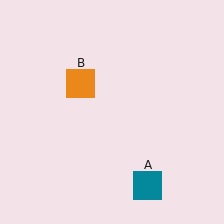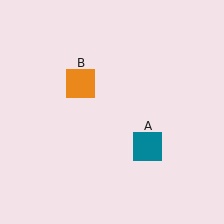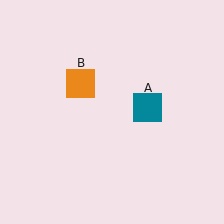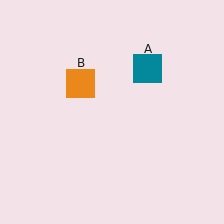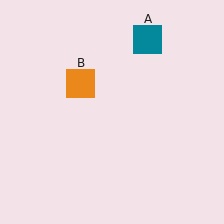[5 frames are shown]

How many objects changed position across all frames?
1 object changed position: teal square (object A).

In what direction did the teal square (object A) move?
The teal square (object A) moved up.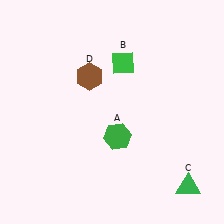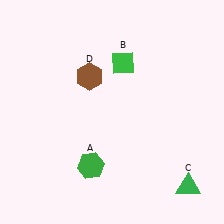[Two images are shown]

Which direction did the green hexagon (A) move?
The green hexagon (A) moved down.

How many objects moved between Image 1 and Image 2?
1 object moved between the two images.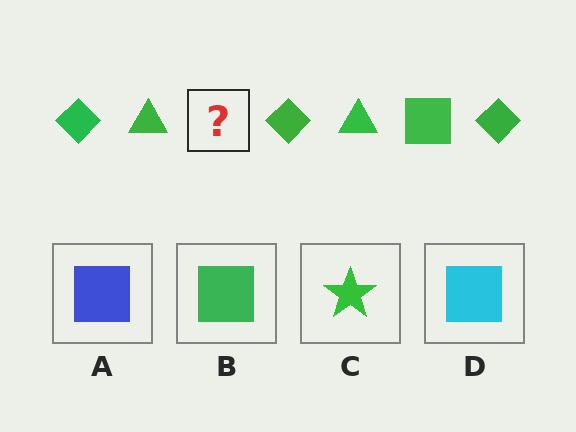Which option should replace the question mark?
Option B.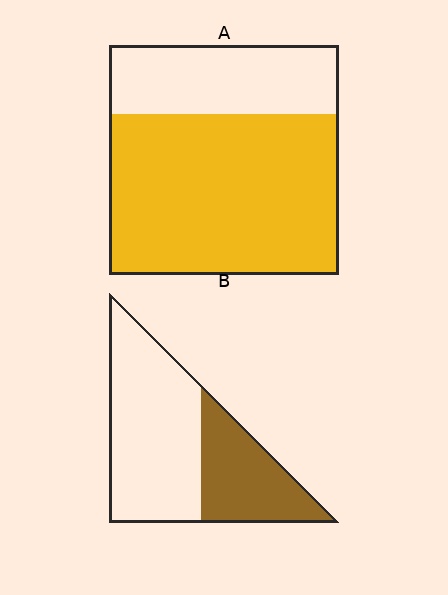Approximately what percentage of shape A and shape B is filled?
A is approximately 70% and B is approximately 35%.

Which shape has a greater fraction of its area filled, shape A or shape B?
Shape A.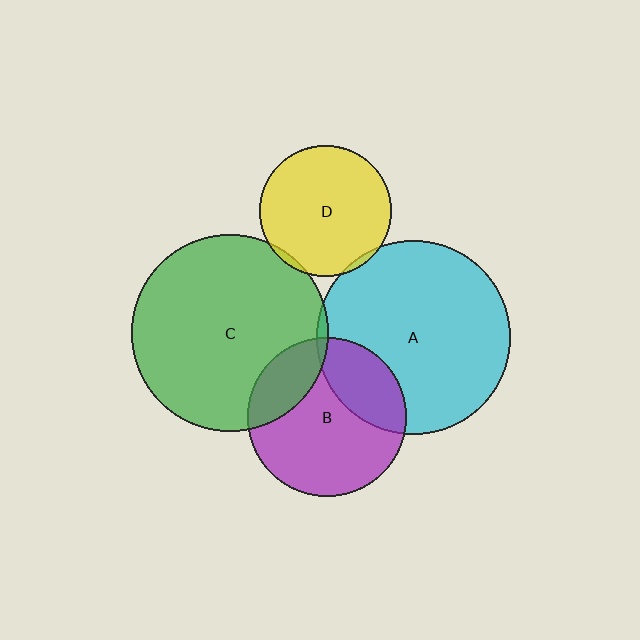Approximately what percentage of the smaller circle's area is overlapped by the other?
Approximately 25%.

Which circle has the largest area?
Circle C (green).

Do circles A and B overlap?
Yes.